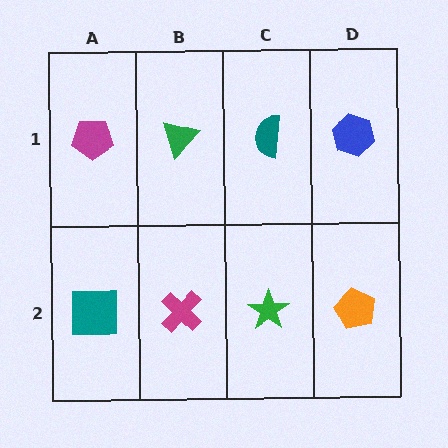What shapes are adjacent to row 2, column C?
A teal semicircle (row 1, column C), a magenta cross (row 2, column B), an orange pentagon (row 2, column D).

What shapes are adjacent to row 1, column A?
A teal square (row 2, column A), a green triangle (row 1, column B).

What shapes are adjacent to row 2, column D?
A blue hexagon (row 1, column D), a green star (row 2, column C).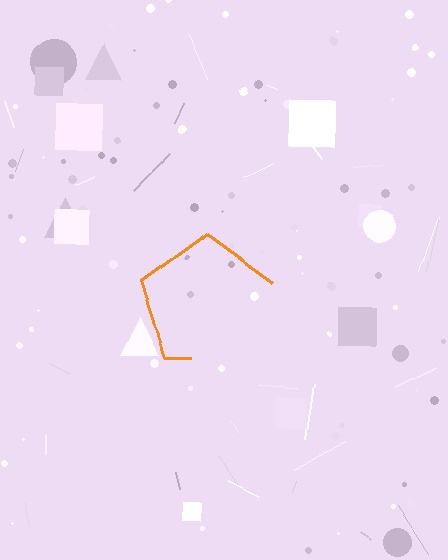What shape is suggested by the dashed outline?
The dashed outline suggests a pentagon.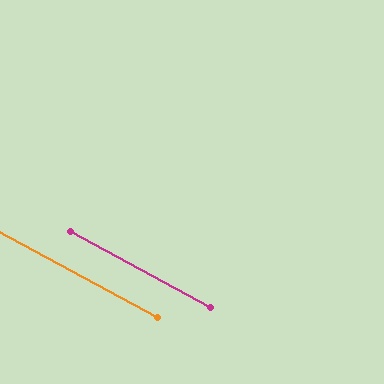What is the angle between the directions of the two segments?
Approximately 0 degrees.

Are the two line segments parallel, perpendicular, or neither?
Parallel — their directions differ by only 0.5°.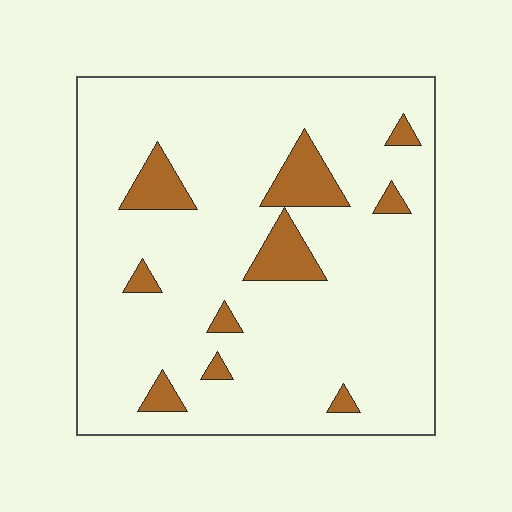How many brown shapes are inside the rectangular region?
10.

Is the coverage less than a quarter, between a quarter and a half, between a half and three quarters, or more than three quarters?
Less than a quarter.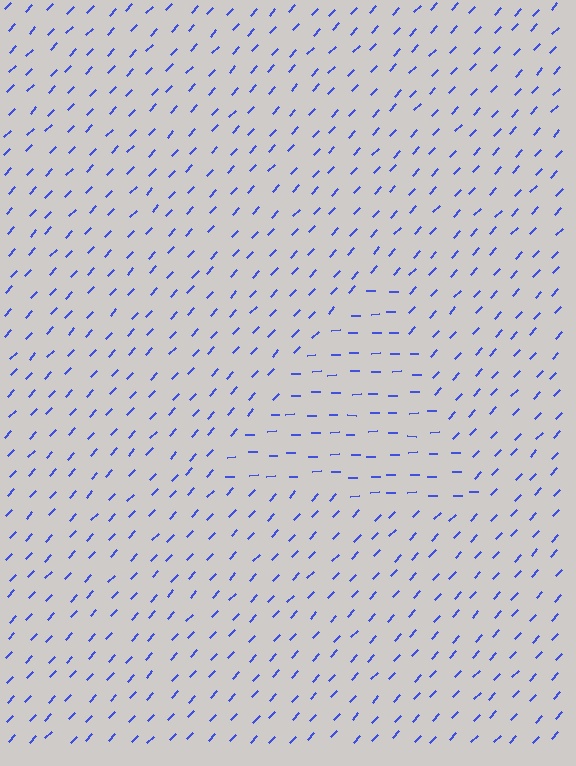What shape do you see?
I see a triangle.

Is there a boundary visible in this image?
Yes, there is a texture boundary formed by a change in line orientation.